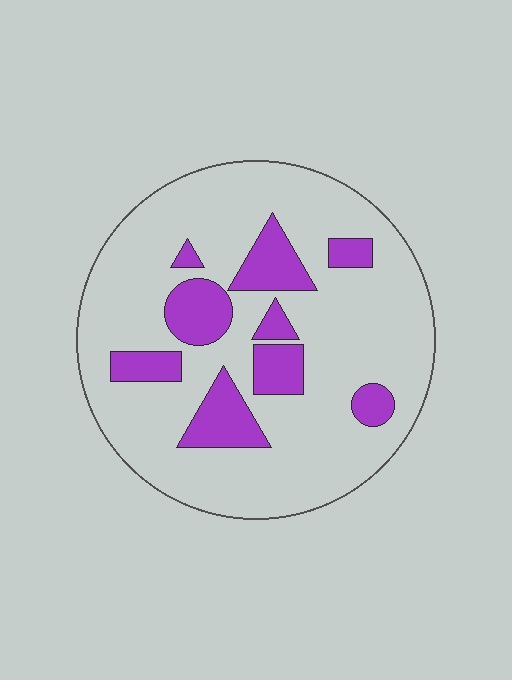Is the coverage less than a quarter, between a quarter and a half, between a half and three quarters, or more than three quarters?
Less than a quarter.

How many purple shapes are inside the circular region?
9.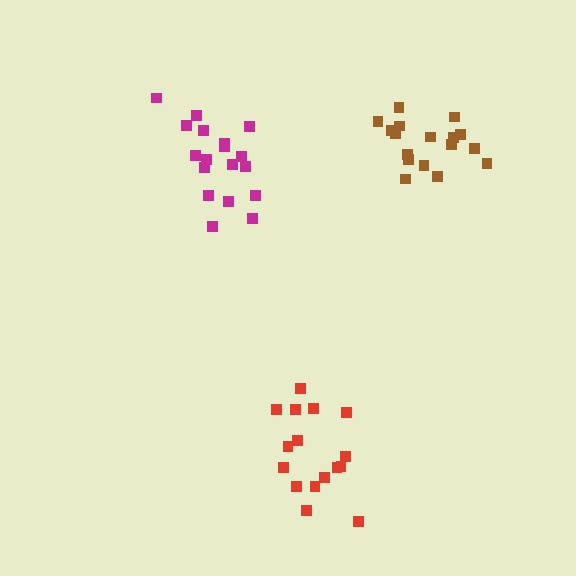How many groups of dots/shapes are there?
There are 3 groups.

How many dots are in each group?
Group 1: 18 dots, Group 2: 17 dots, Group 3: 16 dots (51 total).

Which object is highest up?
The brown cluster is topmost.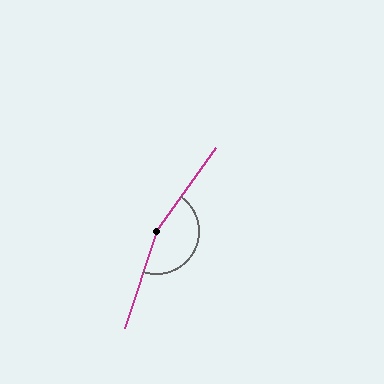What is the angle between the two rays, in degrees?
Approximately 163 degrees.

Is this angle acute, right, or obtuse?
It is obtuse.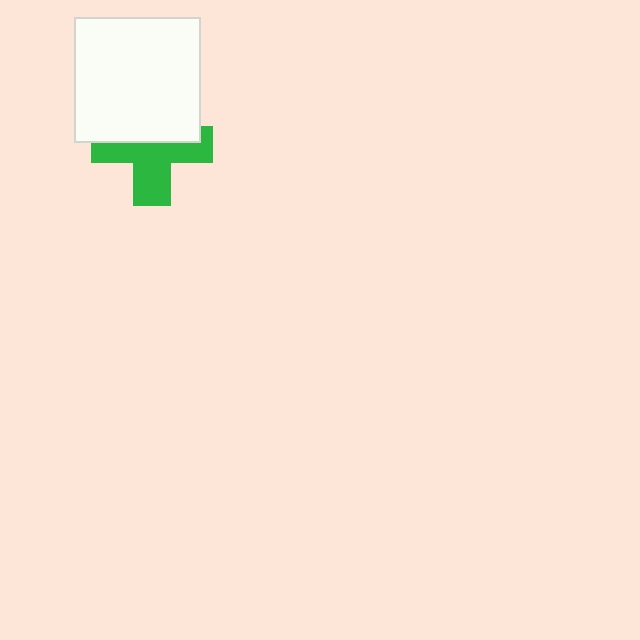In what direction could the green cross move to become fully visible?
The green cross could move down. That would shift it out from behind the white square entirely.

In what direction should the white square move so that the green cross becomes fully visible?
The white square should move up. That is the shortest direction to clear the overlap and leave the green cross fully visible.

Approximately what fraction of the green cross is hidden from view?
Roughly 46% of the green cross is hidden behind the white square.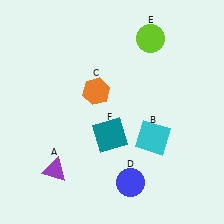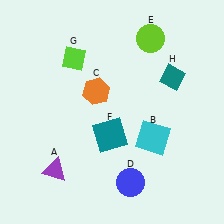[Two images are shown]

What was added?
A lime diamond (G), a teal diamond (H) were added in Image 2.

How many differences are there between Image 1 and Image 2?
There are 2 differences between the two images.